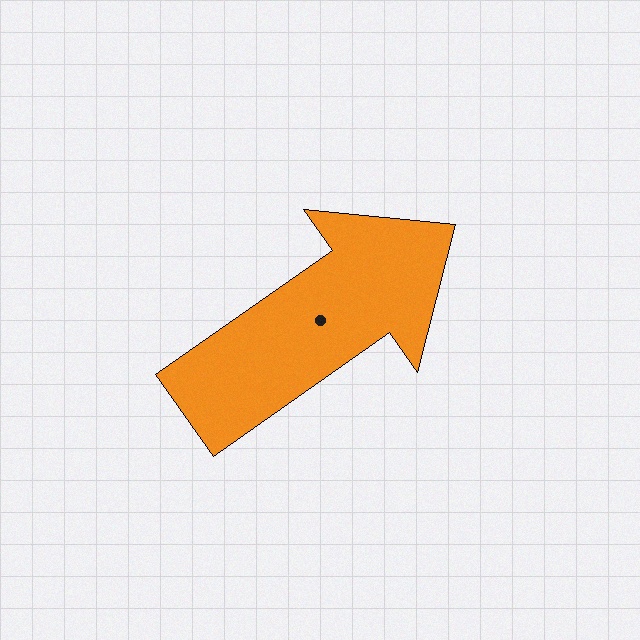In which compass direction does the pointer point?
Northeast.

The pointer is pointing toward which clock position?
Roughly 2 o'clock.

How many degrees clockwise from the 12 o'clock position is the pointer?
Approximately 55 degrees.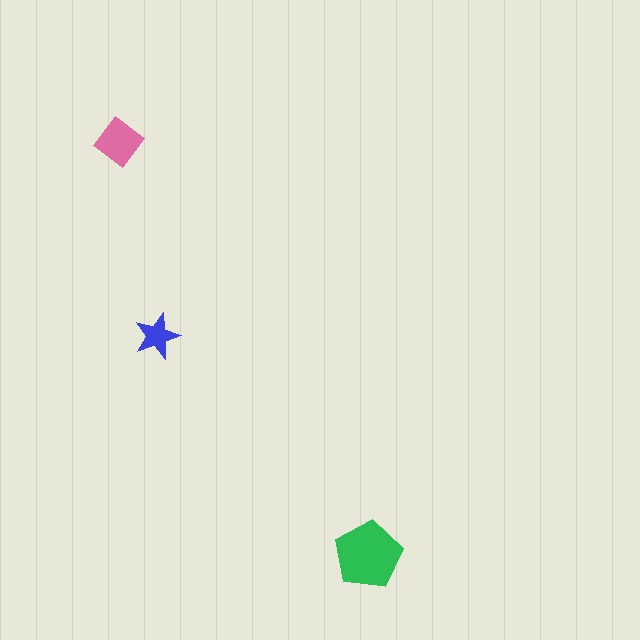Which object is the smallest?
The blue star.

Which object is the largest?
The green pentagon.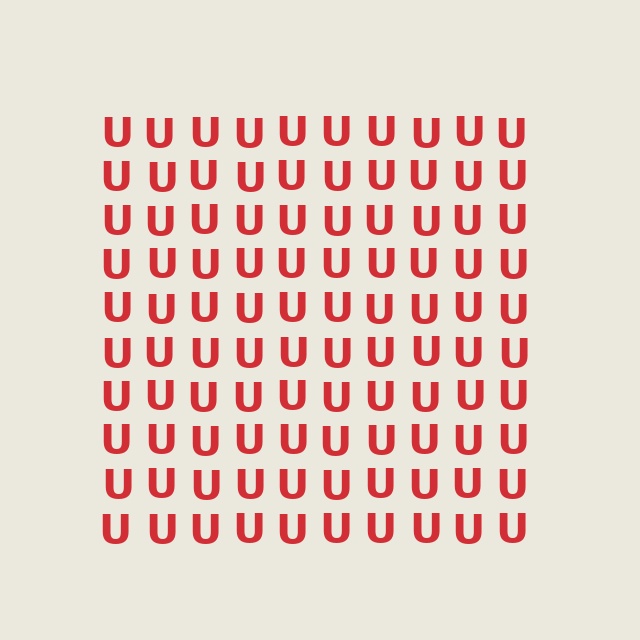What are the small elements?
The small elements are letter U's.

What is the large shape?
The large shape is a square.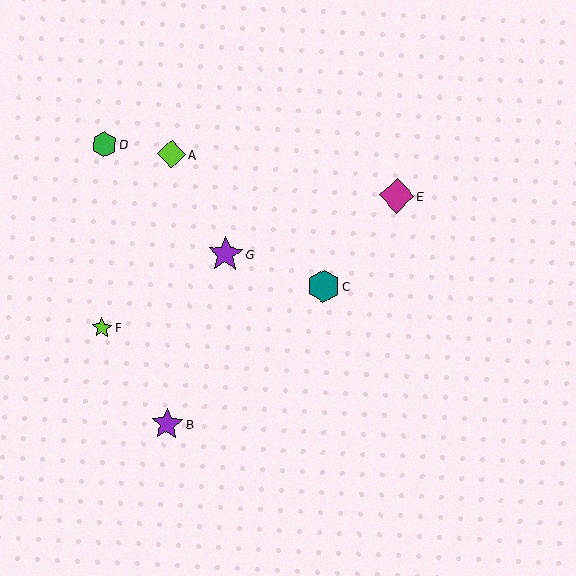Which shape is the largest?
The purple star (labeled G) is the largest.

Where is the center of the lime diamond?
The center of the lime diamond is at (171, 154).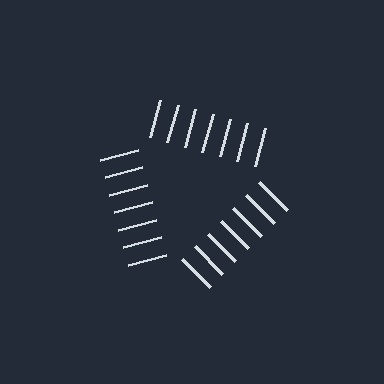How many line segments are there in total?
21 — 7 along each of the 3 edges.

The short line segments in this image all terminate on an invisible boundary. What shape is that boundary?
An illusory triangle — the line segments terminate on its edges but no continuous stroke is drawn.